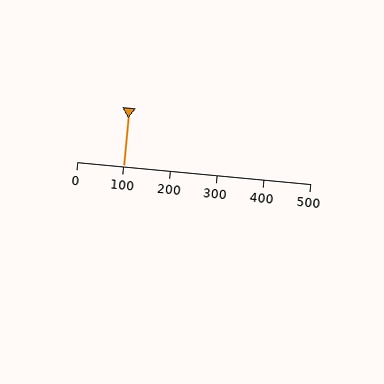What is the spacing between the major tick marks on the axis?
The major ticks are spaced 100 apart.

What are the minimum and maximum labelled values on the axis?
The axis runs from 0 to 500.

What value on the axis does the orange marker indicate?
The marker indicates approximately 100.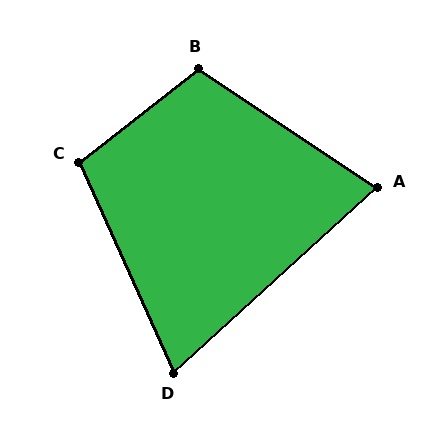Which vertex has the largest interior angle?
B, at approximately 108 degrees.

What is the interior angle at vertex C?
Approximately 104 degrees (obtuse).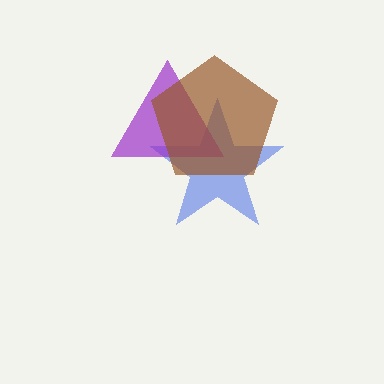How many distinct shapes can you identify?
There are 3 distinct shapes: a blue star, a purple triangle, a brown pentagon.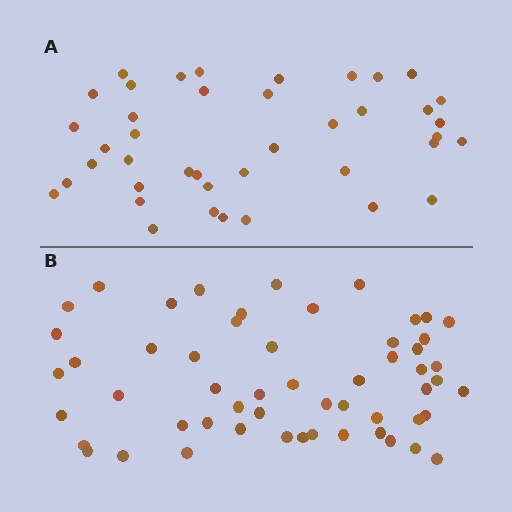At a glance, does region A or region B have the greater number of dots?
Region B (the bottom region) has more dots.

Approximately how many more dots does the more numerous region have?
Region B has approximately 15 more dots than region A.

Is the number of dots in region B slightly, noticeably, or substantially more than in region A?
Region B has noticeably more, but not dramatically so. The ratio is roughly 1.3 to 1.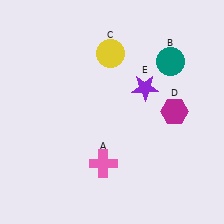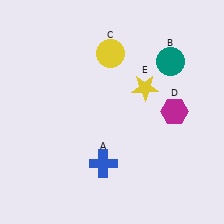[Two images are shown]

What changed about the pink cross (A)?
In Image 1, A is pink. In Image 2, it changed to blue.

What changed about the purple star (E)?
In Image 1, E is purple. In Image 2, it changed to yellow.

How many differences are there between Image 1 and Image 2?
There are 2 differences between the two images.